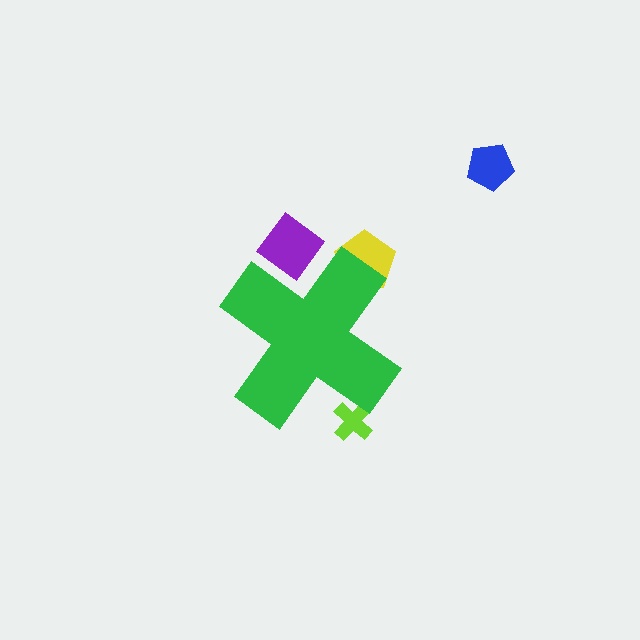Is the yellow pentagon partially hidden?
Yes, the yellow pentagon is partially hidden behind the green cross.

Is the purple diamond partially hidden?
Yes, the purple diamond is partially hidden behind the green cross.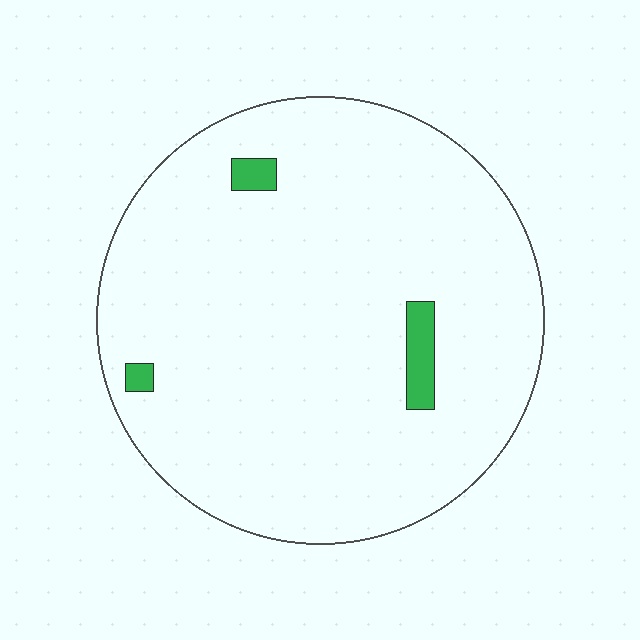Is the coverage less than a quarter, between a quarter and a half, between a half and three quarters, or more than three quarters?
Less than a quarter.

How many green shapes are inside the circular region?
3.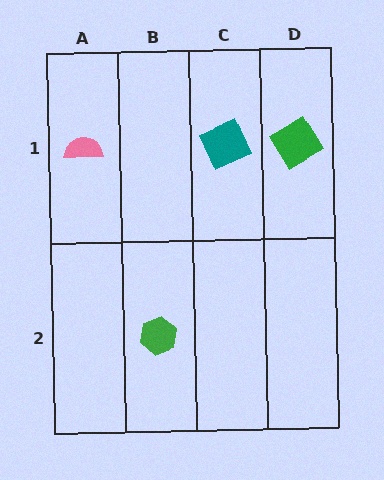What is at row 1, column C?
A teal square.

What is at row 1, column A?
A pink semicircle.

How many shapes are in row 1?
3 shapes.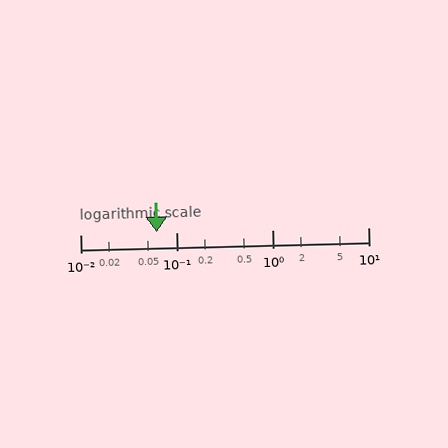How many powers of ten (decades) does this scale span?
The scale spans 3 decades, from 0.01 to 10.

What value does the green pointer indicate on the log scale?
The pointer indicates approximately 0.062.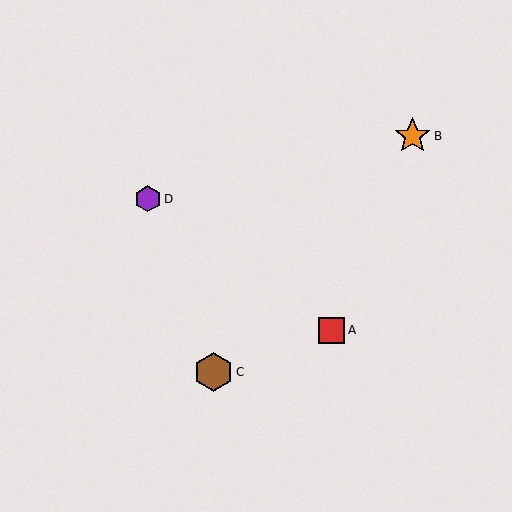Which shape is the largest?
The brown hexagon (labeled C) is the largest.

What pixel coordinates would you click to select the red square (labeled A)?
Click at (332, 330) to select the red square A.